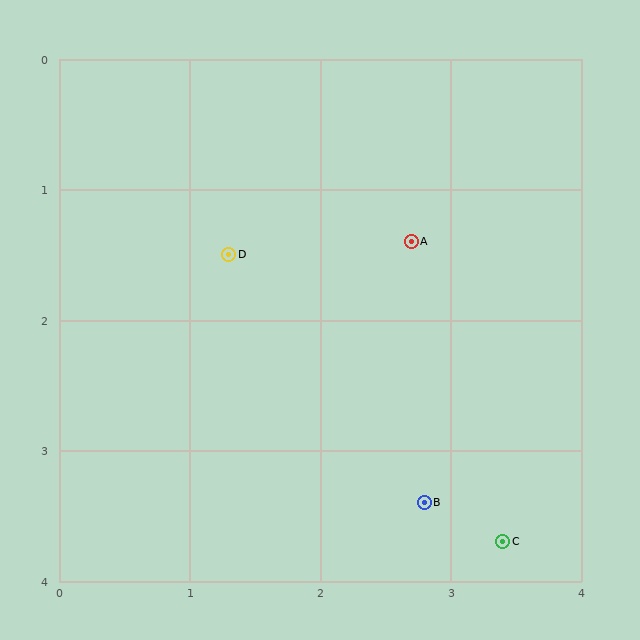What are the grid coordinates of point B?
Point B is at approximately (2.8, 3.4).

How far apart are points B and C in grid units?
Points B and C are about 0.7 grid units apart.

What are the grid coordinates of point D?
Point D is at approximately (1.3, 1.5).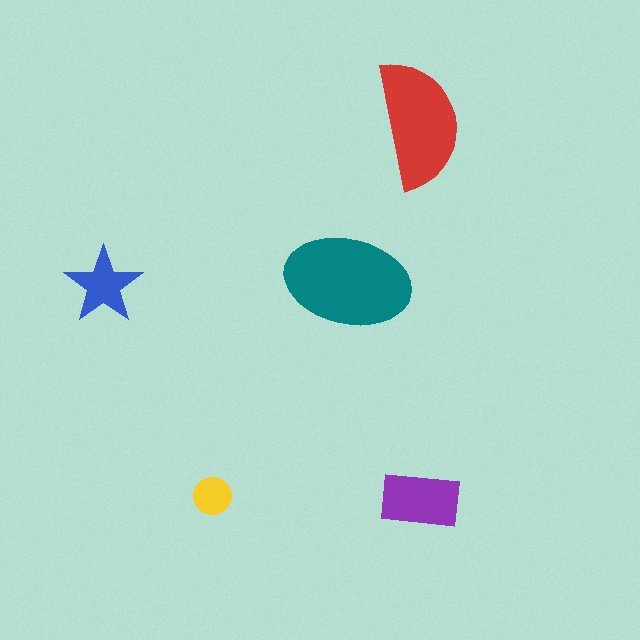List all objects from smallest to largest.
The yellow circle, the blue star, the purple rectangle, the red semicircle, the teal ellipse.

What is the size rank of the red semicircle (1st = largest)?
2nd.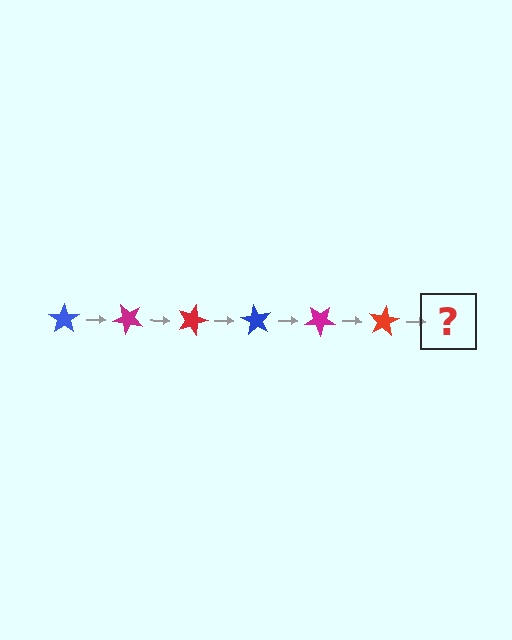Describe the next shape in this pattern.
It should be a blue star, rotated 270 degrees from the start.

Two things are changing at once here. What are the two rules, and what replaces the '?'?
The two rules are that it rotates 45 degrees each step and the color cycles through blue, magenta, and red. The '?' should be a blue star, rotated 270 degrees from the start.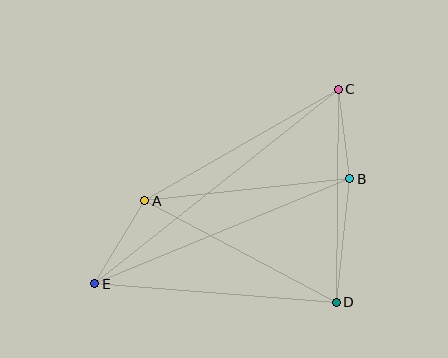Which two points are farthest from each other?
Points C and E are farthest from each other.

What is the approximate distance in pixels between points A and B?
The distance between A and B is approximately 206 pixels.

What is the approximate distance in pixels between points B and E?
The distance between B and E is approximately 276 pixels.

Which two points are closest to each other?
Points B and C are closest to each other.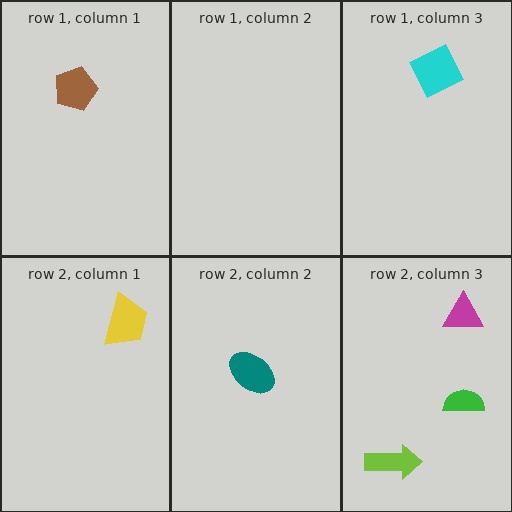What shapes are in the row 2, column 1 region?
The yellow trapezoid.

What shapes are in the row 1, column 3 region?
The cyan diamond.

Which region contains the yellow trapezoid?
The row 2, column 1 region.